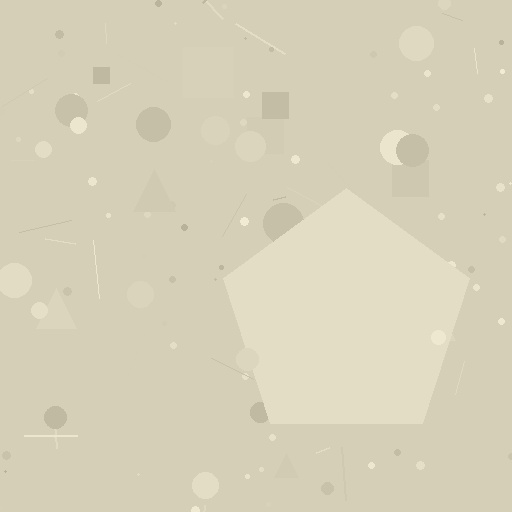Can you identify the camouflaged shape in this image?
The camouflaged shape is a pentagon.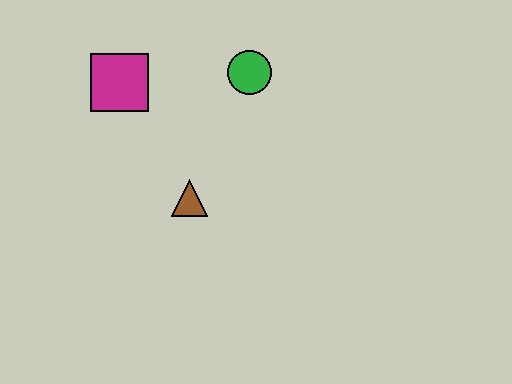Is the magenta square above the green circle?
No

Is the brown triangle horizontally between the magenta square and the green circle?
Yes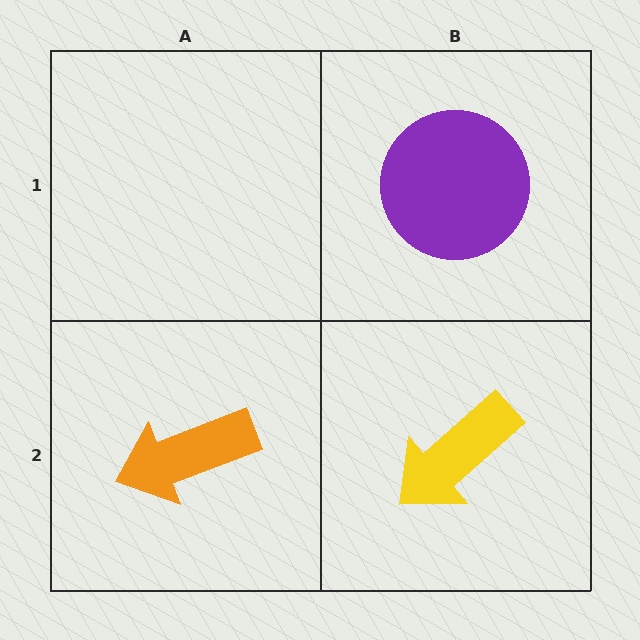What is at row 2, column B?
A yellow arrow.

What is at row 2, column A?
An orange arrow.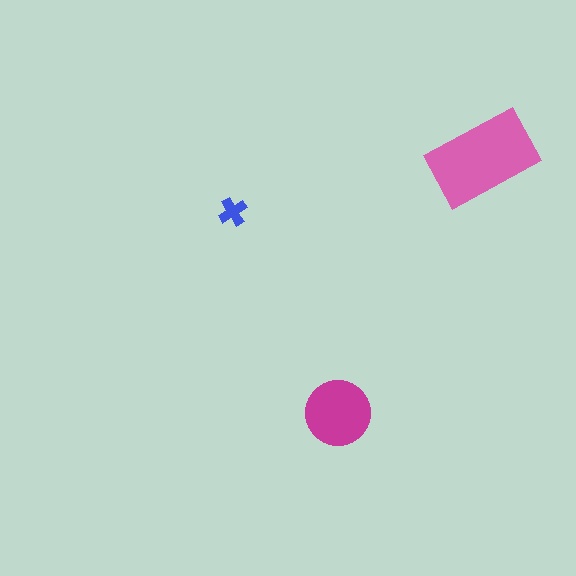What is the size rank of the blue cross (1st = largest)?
3rd.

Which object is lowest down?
The magenta circle is bottommost.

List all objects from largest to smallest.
The pink rectangle, the magenta circle, the blue cross.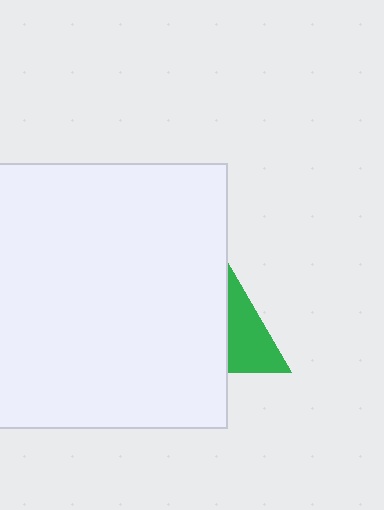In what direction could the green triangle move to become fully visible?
The green triangle could move right. That would shift it out from behind the white rectangle entirely.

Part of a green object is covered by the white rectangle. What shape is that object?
It is a triangle.